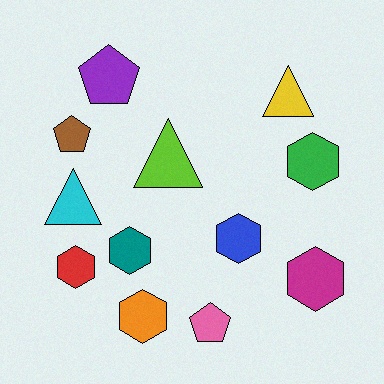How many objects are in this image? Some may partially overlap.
There are 12 objects.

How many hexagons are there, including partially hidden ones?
There are 6 hexagons.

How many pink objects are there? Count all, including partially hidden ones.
There is 1 pink object.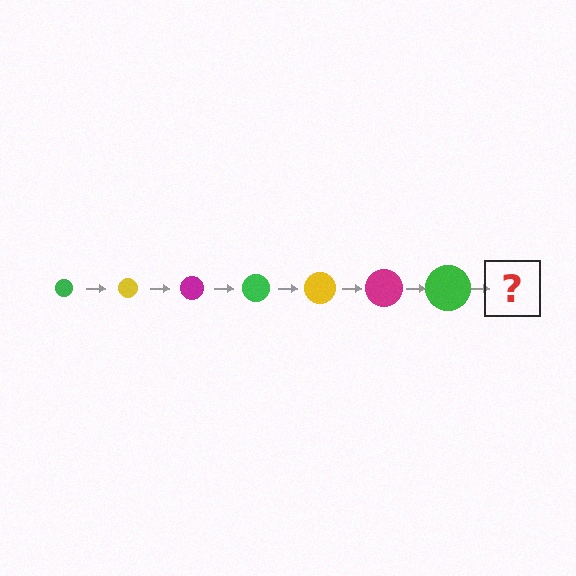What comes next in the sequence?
The next element should be a yellow circle, larger than the previous one.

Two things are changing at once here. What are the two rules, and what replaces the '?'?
The two rules are that the circle grows larger each step and the color cycles through green, yellow, and magenta. The '?' should be a yellow circle, larger than the previous one.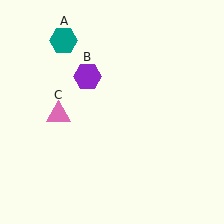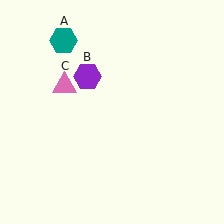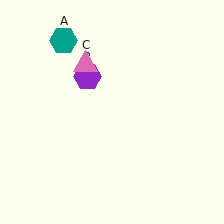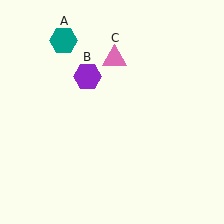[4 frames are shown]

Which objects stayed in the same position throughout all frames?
Teal hexagon (object A) and purple hexagon (object B) remained stationary.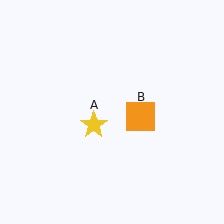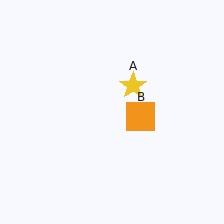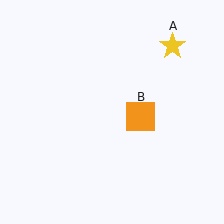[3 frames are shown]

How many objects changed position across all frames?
1 object changed position: yellow star (object A).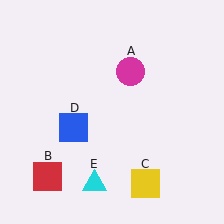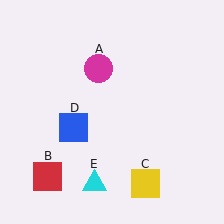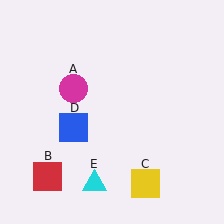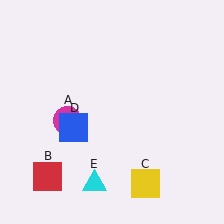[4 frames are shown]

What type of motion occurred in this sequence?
The magenta circle (object A) rotated counterclockwise around the center of the scene.